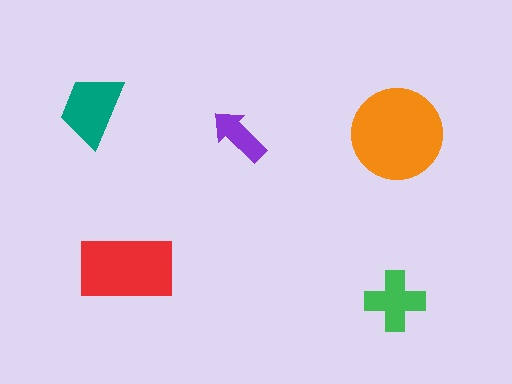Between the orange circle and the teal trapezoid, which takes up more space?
The orange circle.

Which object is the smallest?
The purple arrow.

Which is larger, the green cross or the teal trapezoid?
The teal trapezoid.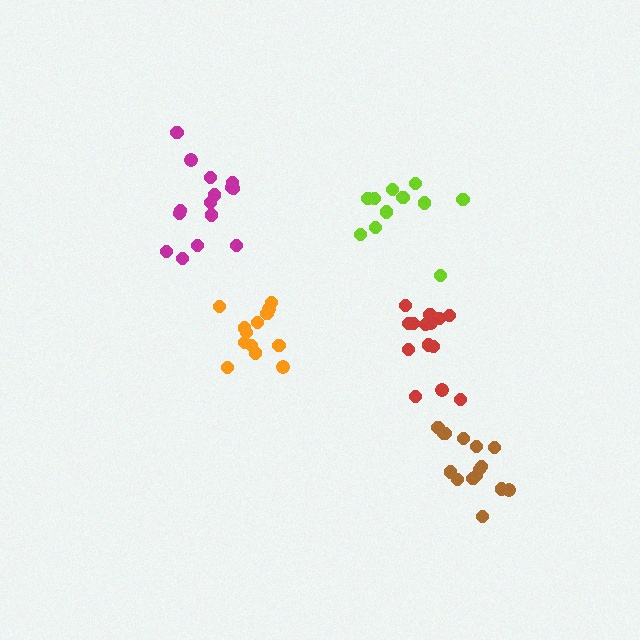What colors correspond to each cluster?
The clusters are colored: red, orange, brown, lime, magenta.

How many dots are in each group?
Group 1: 14 dots, Group 2: 13 dots, Group 3: 15 dots, Group 4: 11 dots, Group 5: 15 dots (68 total).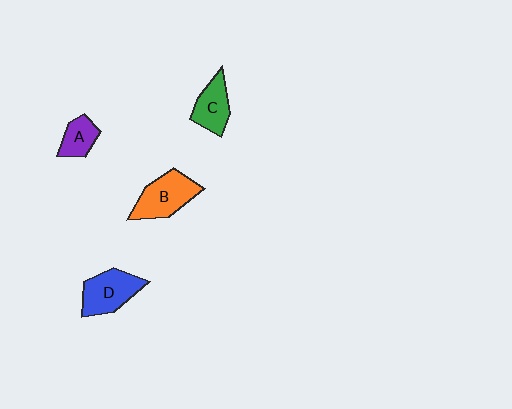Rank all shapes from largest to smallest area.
From largest to smallest: B (orange), D (blue), C (green), A (purple).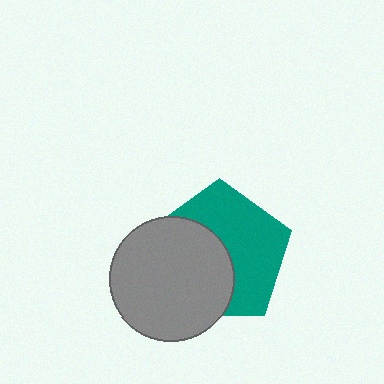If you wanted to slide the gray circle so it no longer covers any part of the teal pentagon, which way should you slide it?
Slide it toward the lower-left — that is the most direct way to separate the two shapes.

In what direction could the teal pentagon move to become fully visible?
The teal pentagon could move toward the upper-right. That would shift it out from behind the gray circle entirely.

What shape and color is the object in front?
The object in front is a gray circle.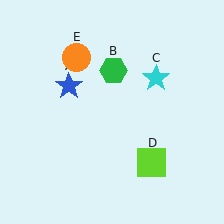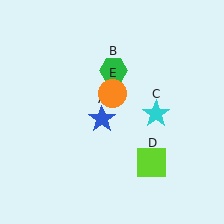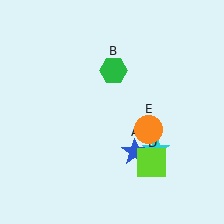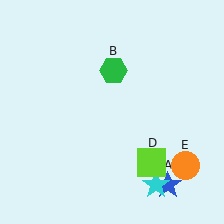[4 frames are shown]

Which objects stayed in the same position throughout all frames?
Green hexagon (object B) and lime square (object D) remained stationary.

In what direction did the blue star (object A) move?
The blue star (object A) moved down and to the right.